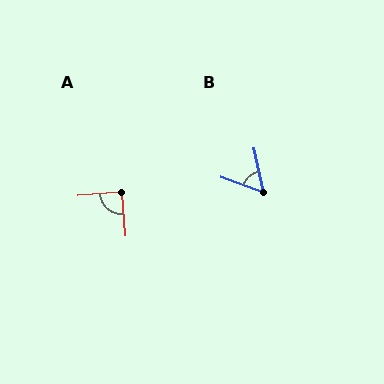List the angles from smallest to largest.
B (58°), A (90°).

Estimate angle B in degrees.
Approximately 58 degrees.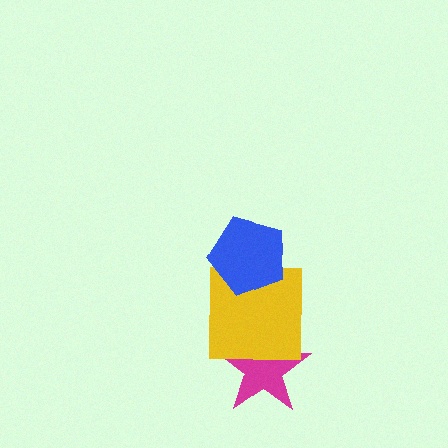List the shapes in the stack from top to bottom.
From top to bottom: the blue pentagon, the yellow square, the magenta star.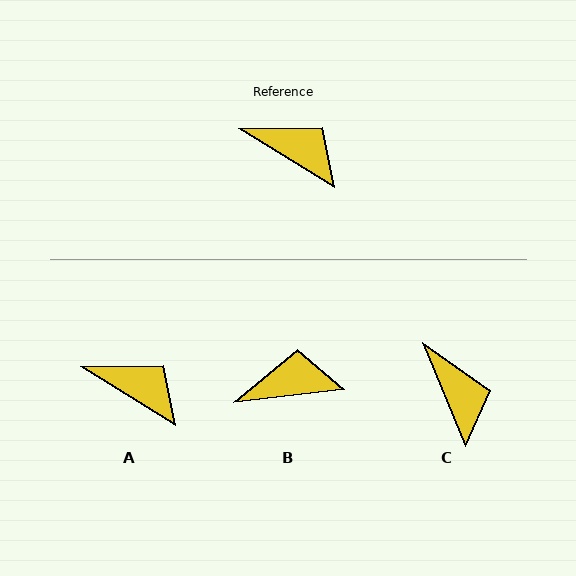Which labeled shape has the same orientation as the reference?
A.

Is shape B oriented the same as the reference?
No, it is off by about 39 degrees.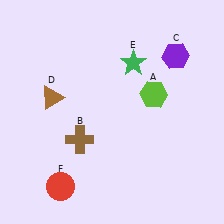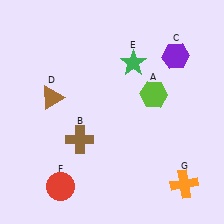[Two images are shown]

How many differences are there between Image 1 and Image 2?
There is 1 difference between the two images.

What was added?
An orange cross (G) was added in Image 2.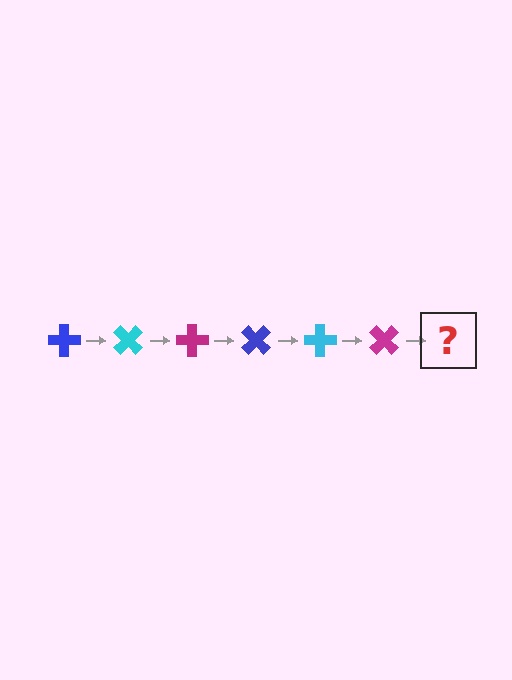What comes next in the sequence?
The next element should be a blue cross, rotated 270 degrees from the start.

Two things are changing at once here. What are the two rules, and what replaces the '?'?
The two rules are that it rotates 45 degrees each step and the color cycles through blue, cyan, and magenta. The '?' should be a blue cross, rotated 270 degrees from the start.